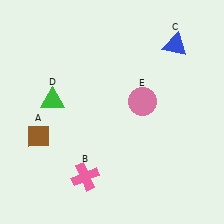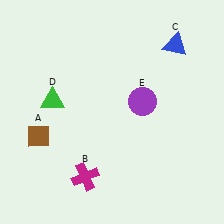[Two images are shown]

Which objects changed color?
B changed from pink to magenta. E changed from pink to purple.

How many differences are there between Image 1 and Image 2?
There are 2 differences between the two images.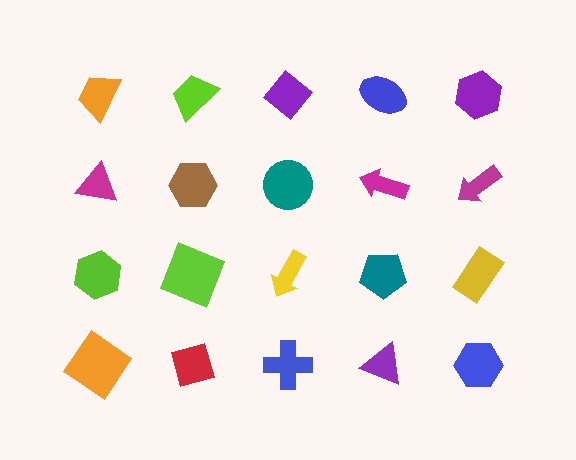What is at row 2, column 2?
A brown hexagon.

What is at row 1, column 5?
A purple hexagon.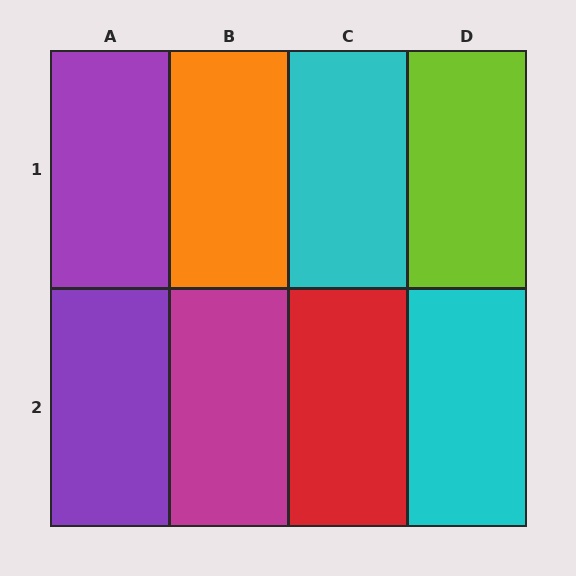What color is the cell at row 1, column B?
Orange.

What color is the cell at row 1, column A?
Purple.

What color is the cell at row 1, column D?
Lime.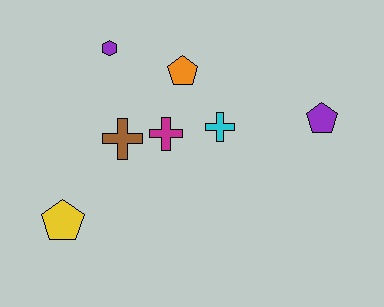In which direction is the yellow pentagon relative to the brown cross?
The yellow pentagon is below the brown cross.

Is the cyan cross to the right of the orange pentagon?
Yes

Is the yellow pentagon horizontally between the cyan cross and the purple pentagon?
No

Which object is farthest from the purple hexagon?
The purple pentagon is farthest from the purple hexagon.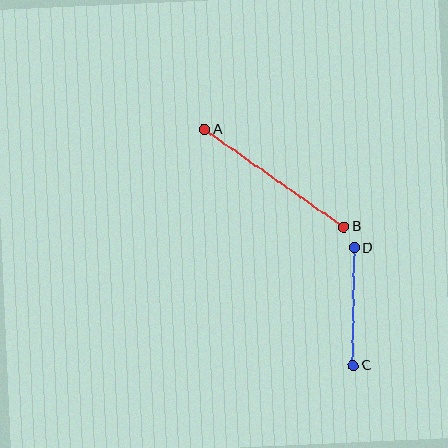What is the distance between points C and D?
The distance is approximately 118 pixels.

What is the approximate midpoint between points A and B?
The midpoint is at approximately (274, 178) pixels.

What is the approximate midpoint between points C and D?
The midpoint is at approximately (354, 307) pixels.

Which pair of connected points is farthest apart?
Points A and B are farthest apart.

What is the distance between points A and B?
The distance is approximately 170 pixels.